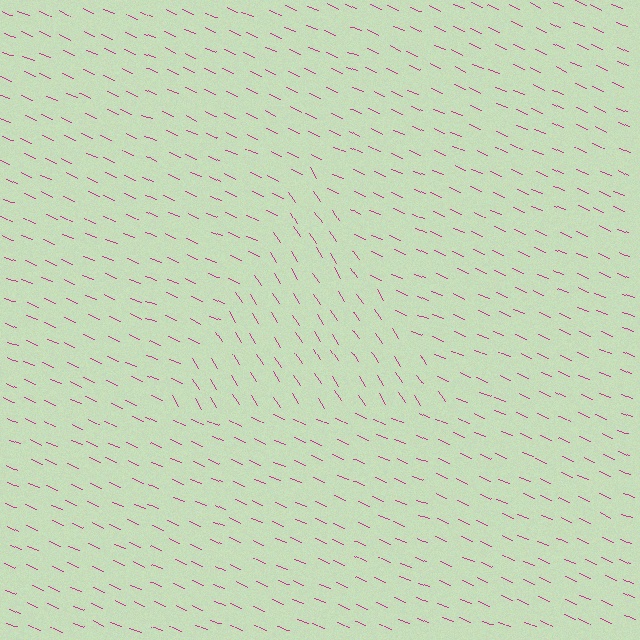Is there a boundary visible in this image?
Yes, there is a texture boundary formed by a change in line orientation.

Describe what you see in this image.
The image is filled with small magenta line segments. A triangle region in the image has lines oriented differently from the surrounding lines, creating a visible texture boundary.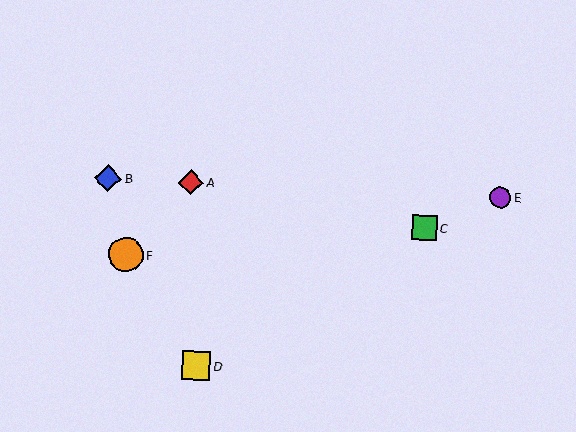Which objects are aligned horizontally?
Objects A, B, E are aligned horizontally.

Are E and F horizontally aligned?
No, E is at y≈198 and F is at y≈255.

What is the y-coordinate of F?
Object F is at y≈255.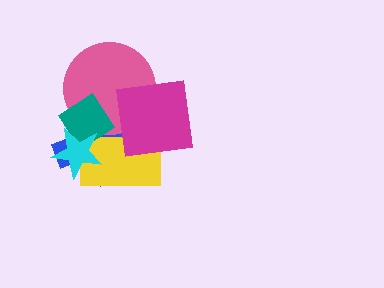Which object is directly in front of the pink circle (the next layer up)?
The teal diamond is directly in front of the pink circle.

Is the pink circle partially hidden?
Yes, it is partially covered by another shape.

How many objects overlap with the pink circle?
4 objects overlap with the pink circle.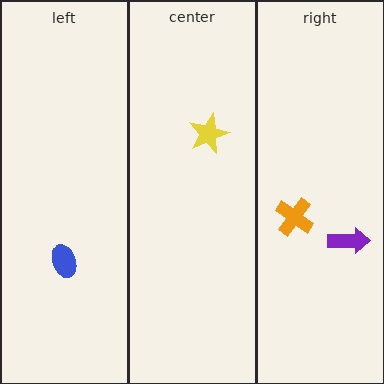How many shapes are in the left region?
1.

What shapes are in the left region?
The blue ellipse.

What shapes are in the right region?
The purple arrow, the orange cross.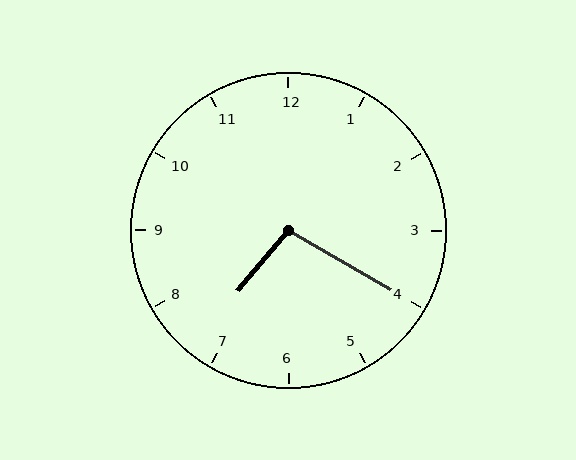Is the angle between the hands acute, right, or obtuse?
It is obtuse.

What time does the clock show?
7:20.